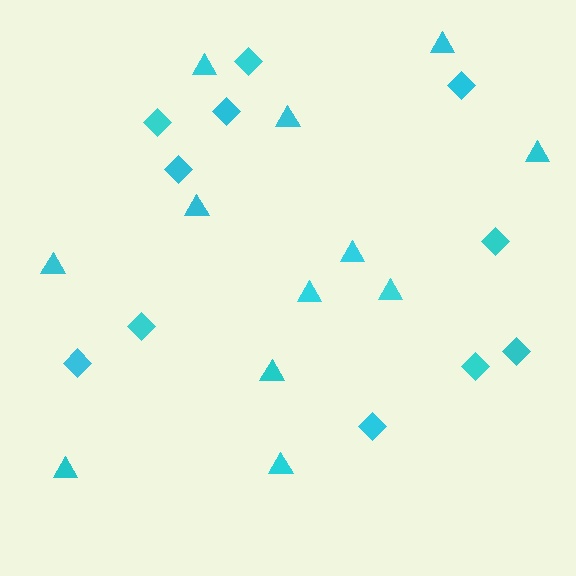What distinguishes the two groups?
There are 2 groups: one group of diamonds (11) and one group of triangles (12).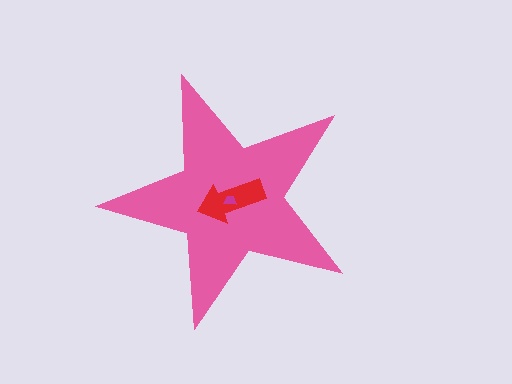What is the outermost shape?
The pink star.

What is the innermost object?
The magenta trapezoid.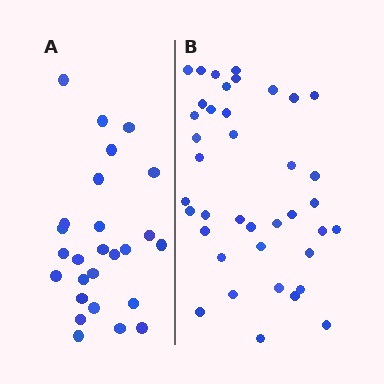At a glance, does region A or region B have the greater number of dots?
Region B (the right region) has more dots.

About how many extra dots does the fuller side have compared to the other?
Region B has approximately 15 more dots than region A.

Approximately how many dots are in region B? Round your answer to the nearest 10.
About 40 dots. (The exact count is 39, which rounds to 40.)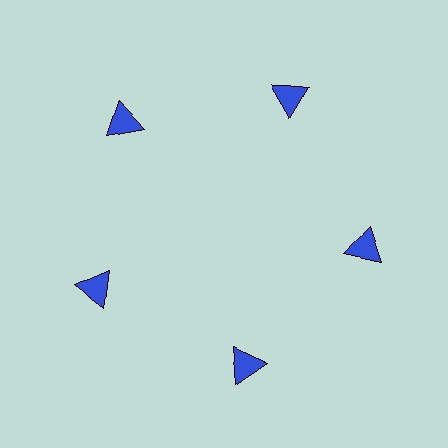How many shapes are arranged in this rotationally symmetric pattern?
There are 5 shapes, arranged in 5 groups of 1.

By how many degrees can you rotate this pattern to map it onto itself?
The pattern maps onto itself every 72 degrees of rotation.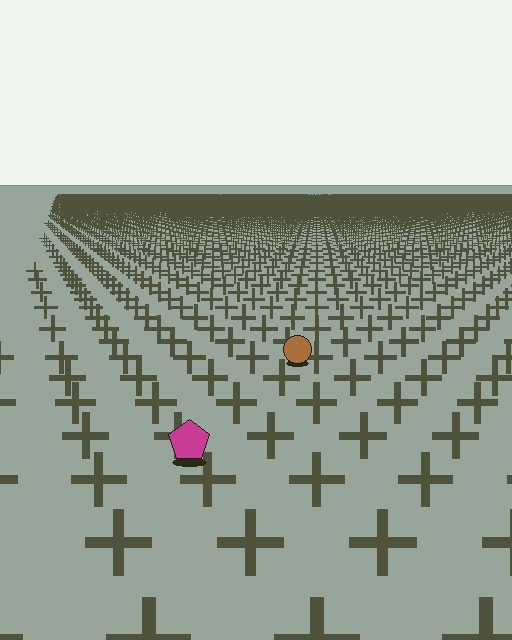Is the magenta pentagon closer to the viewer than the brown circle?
Yes. The magenta pentagon is closer — you can tell from the texture gradient: the ground texture is coarser near it.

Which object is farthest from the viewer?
The brown circle is farthest from the viewer. It appears smaller and the ground texture around it is denser.